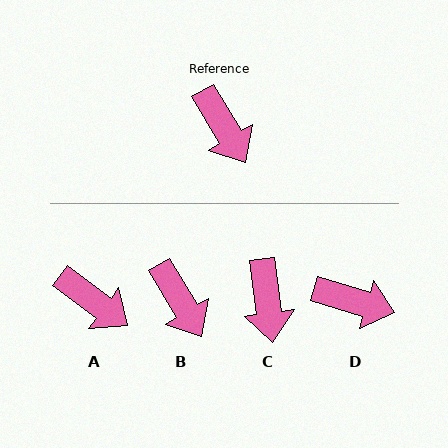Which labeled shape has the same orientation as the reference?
B.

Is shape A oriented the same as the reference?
No, it is off by about 23 degrees.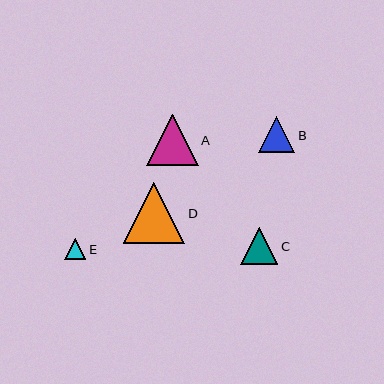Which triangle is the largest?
Triangle D is the largest with a size of approximately 61 pixels.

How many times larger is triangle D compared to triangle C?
Triangle D is approximately 1.6 times the size of triangle C.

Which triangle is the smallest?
Triangle E is the smallest with a size of approximately 21 pixels.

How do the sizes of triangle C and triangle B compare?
Triangle C and triangle B are approximately the same size.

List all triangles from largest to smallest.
From largest to smallest: D, A, C, B, E.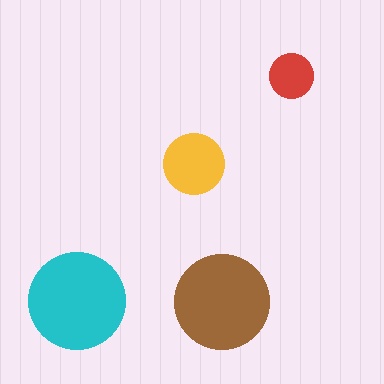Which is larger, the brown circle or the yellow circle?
The brown one.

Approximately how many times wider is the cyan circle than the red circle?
About 2 times wider.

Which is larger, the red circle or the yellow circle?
The yellow one.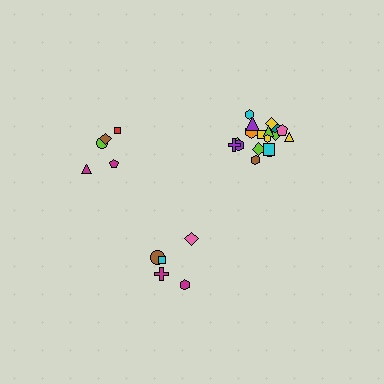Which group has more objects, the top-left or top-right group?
The top-right group.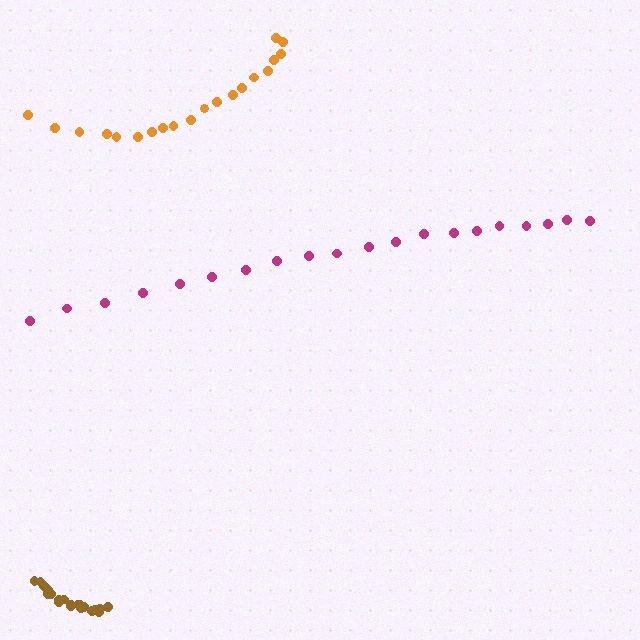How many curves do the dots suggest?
There are 3 distinct paths.